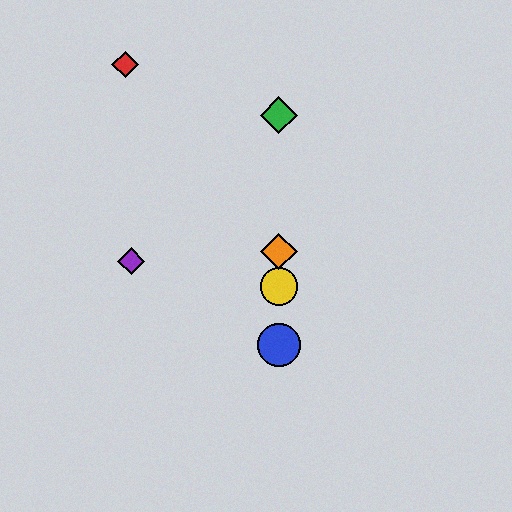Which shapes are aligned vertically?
The blue circle, the green diamond, the yellow circle, the orange diamond are aligned vertically.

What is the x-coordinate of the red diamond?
The red diamond is at x≈125.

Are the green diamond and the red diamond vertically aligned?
No, the green diamond is at x≈279 and the red diamond is at x≈125.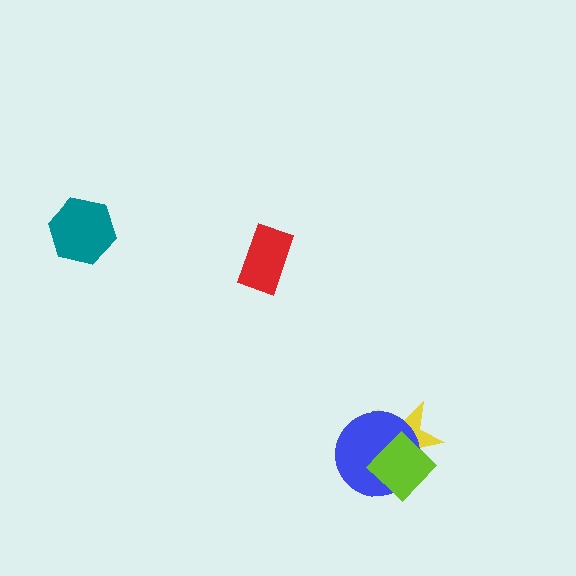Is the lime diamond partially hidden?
No, no other shape covers it.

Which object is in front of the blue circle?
The lime diamond is in front of the blue circle.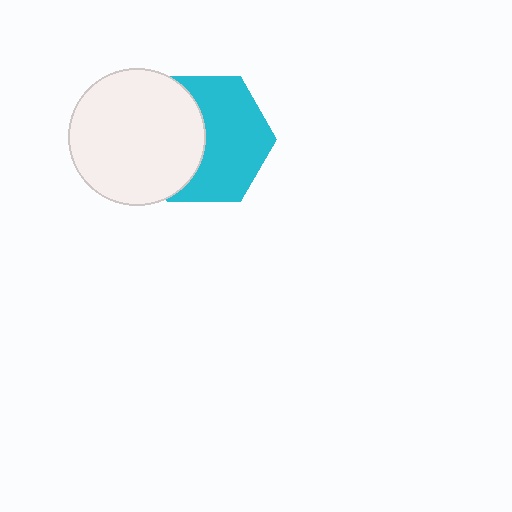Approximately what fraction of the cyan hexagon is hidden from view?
Roughly 41% of the cyan hexagon is hidden behind the white circle.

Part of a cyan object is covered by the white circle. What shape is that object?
It is a hexagon.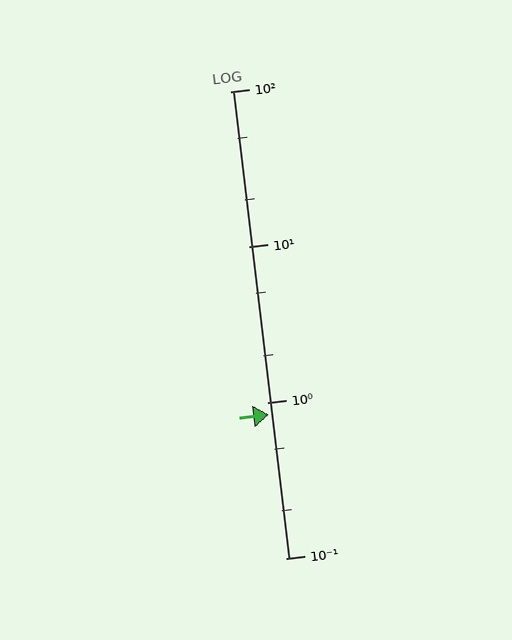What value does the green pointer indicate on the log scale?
The pointer indicates approximately 0.84.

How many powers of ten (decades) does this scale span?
The scale spans 3 decades, from 0.1 to 100.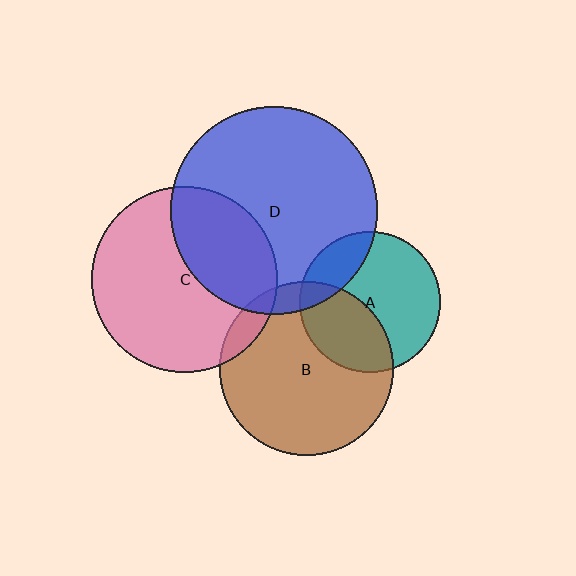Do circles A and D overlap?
Yes.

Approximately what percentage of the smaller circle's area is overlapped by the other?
Approximately 20%.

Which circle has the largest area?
Circle D (blue).